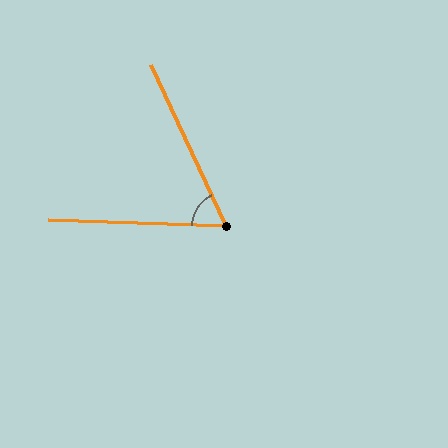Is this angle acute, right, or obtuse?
It is acute.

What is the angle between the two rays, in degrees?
Approximately 63 degrees.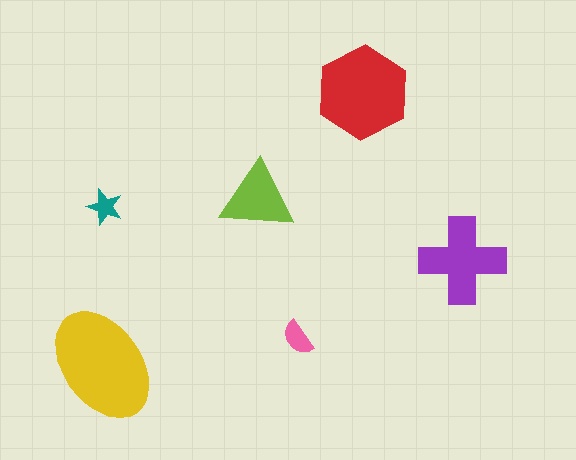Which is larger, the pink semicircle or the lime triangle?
The lime triangle.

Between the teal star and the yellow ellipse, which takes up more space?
The yellow ellipse.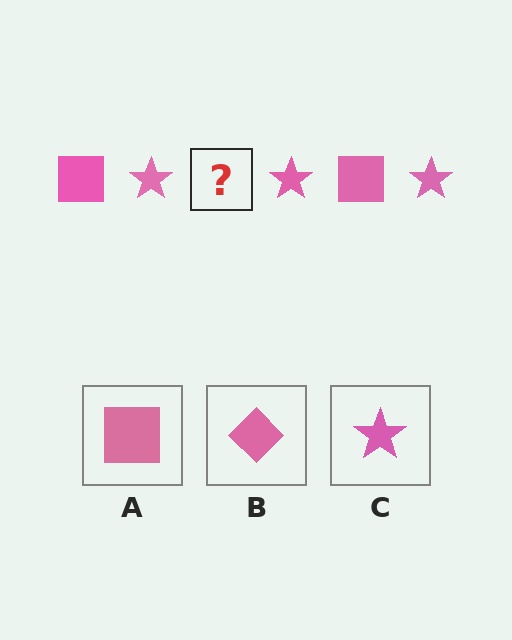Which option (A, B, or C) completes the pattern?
A.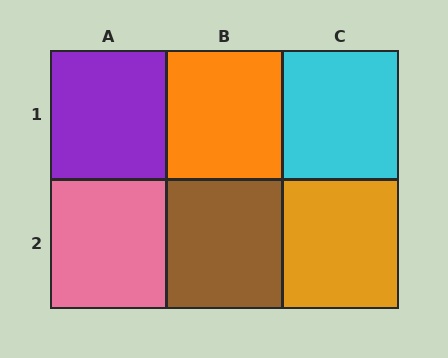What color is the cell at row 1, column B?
Orange.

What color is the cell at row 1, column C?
Cyan.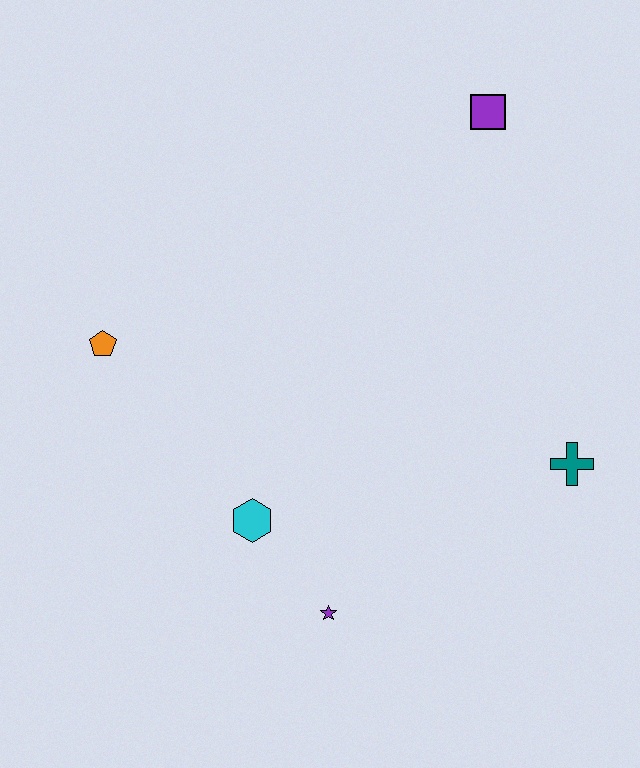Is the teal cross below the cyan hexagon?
No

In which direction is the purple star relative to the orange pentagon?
The purple star is below the orange pentagon.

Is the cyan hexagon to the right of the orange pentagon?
Yes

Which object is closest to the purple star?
The cyan hexagon is closest to the purple star.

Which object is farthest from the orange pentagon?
The teal cross is farthest from the orange pentagon.